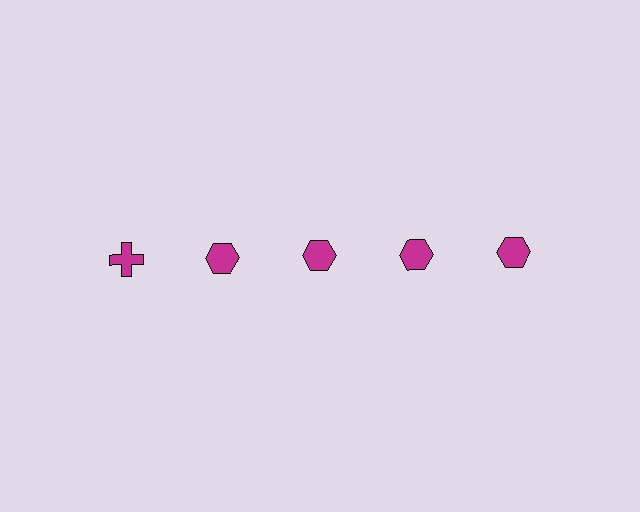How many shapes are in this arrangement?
There are 5 shapes arranged in a grid pattern.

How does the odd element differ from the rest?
It has a different shape: cross instead of hexagon.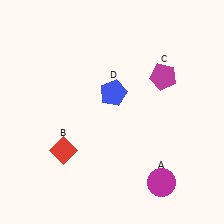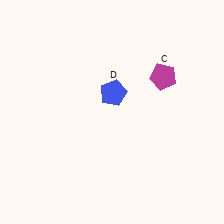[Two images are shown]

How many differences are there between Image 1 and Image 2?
There are 2 differences between the two images.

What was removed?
The red diamond (B), the magenta circle (A) were removed in Image 2.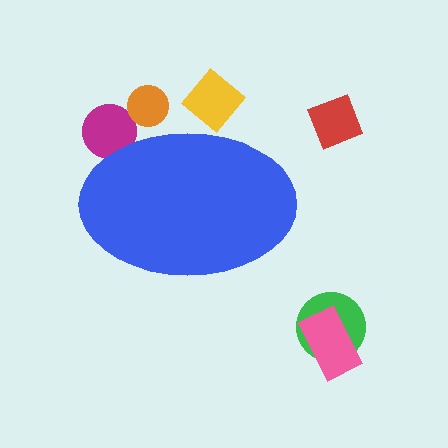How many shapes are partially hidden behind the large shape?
3 shapes are partially hidden.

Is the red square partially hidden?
No, the red square is fully visible.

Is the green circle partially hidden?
No, the green circle is fully visible.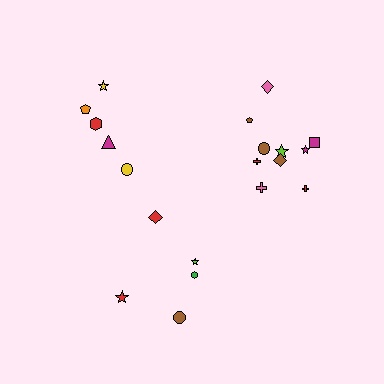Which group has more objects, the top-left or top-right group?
The top-right group.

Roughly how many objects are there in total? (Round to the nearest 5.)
Roughly 20 objects in total.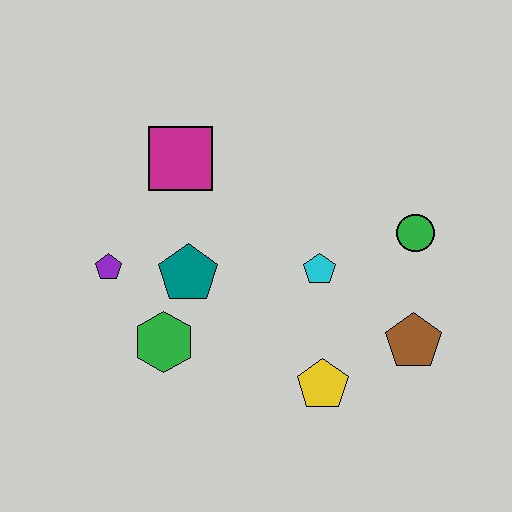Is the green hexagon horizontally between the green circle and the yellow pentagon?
No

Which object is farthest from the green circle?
The purple pentagon is farthest from the green circle.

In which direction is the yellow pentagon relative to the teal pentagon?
The yellow pentagon is to the right of the teal pentagon.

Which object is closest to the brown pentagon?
The yellow pentagon is closest to the brown pentagon.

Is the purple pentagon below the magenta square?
Yes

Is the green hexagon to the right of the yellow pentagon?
No